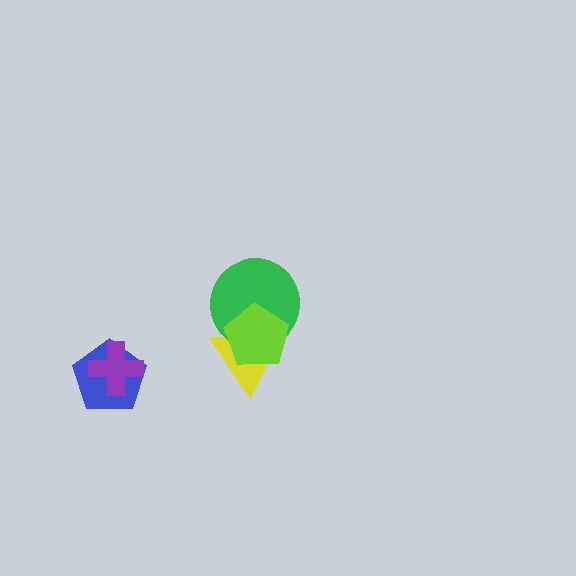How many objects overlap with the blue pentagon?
1 object overlaps with the blue pentagon.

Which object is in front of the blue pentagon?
The purple cross is in front of the blue pentagon.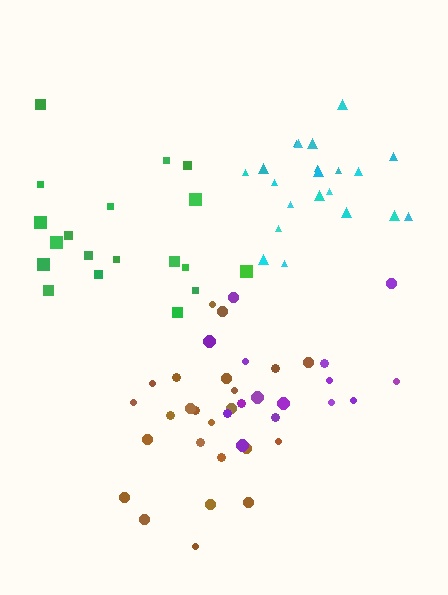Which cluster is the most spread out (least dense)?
Green.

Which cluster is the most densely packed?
Cyan.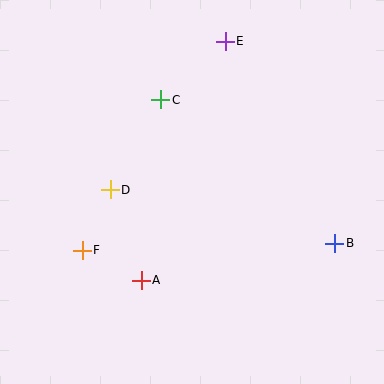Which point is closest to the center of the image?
Point D at (110, 190) is closest to the center.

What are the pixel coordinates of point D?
Point D is at (110, 190).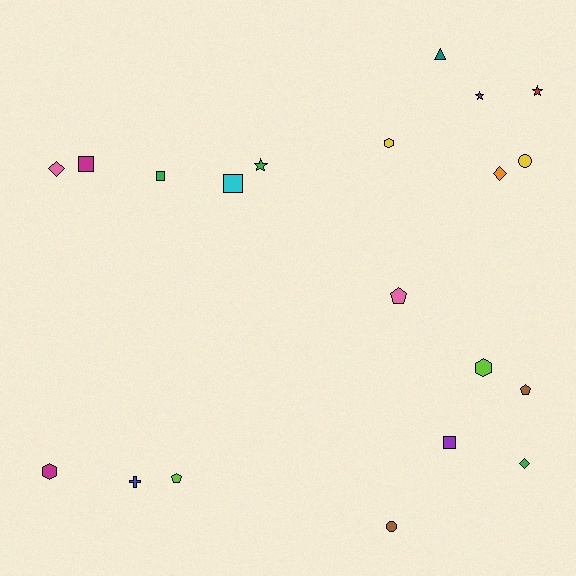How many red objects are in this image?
There is 1 red object.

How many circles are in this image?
There are 2 circles.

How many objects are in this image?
There are 20 objects.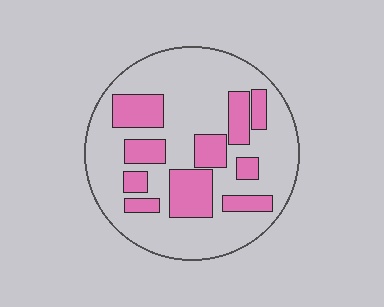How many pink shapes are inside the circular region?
10.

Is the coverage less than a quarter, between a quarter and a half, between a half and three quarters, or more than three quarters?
Between a quarter and a half.